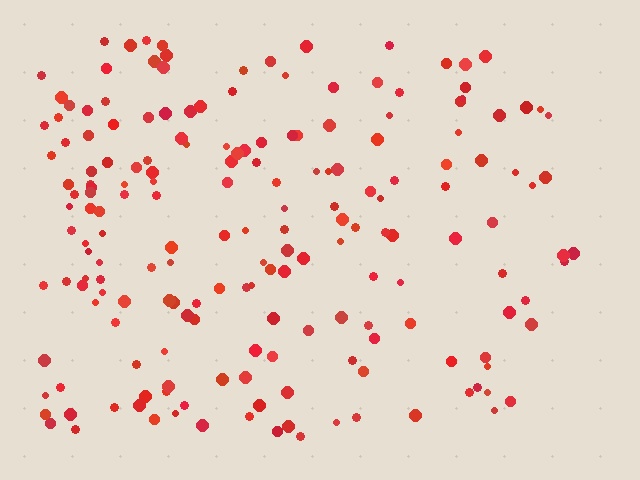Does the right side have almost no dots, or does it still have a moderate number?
Still a moderate number, just noticeably fewer than the left.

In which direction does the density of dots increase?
From right to left, with the left side densest.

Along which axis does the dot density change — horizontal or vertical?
Horizontal.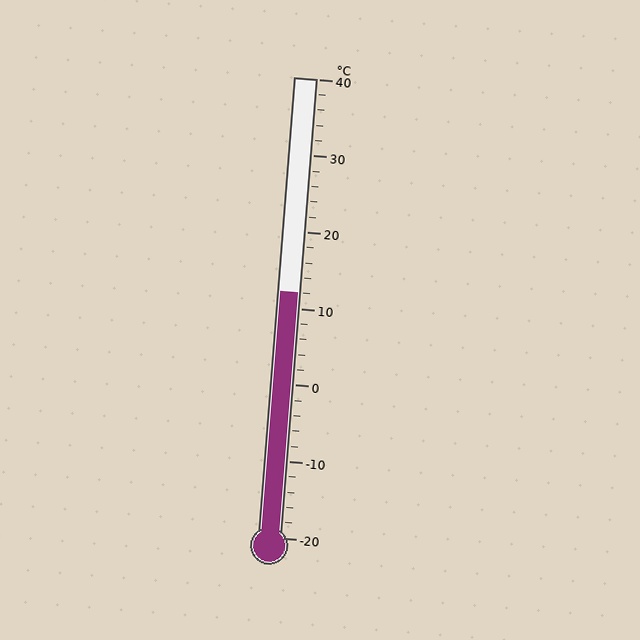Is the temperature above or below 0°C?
The temperature is above 0°C.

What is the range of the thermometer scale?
The thermometer scale ranges from -20°C to 40°C.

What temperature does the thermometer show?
The thermometer shows approximately 12°C.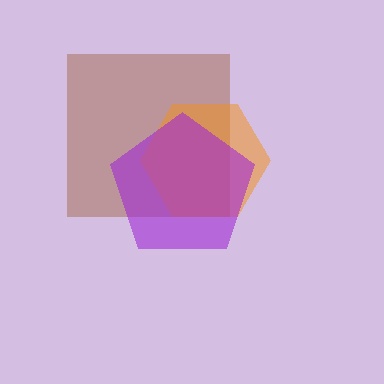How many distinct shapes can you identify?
There are 3 distinct shapes: a brown square, an orange hexagon, a purple pentagon.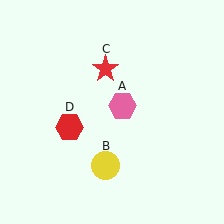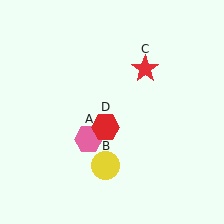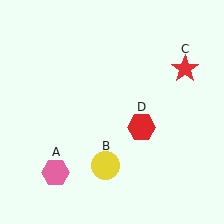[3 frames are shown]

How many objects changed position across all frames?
3 objects changed position: pink hexagon (object A), red star (object C), red hexagon (object D).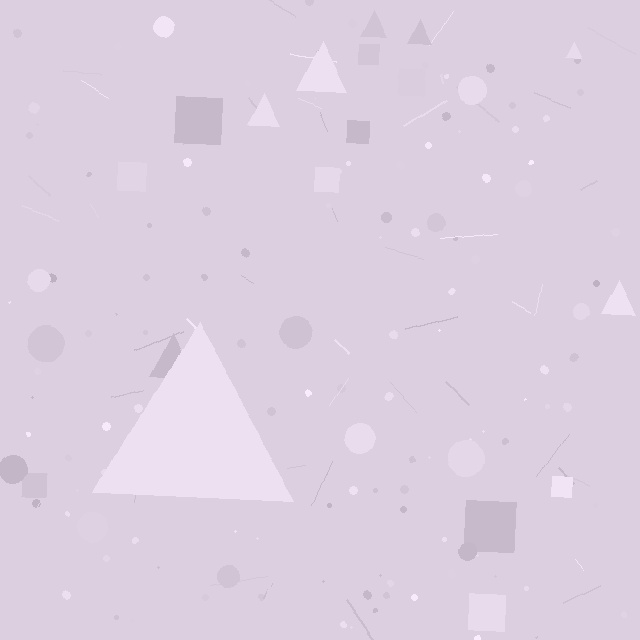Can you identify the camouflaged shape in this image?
The camouflaged shape is a triangle.